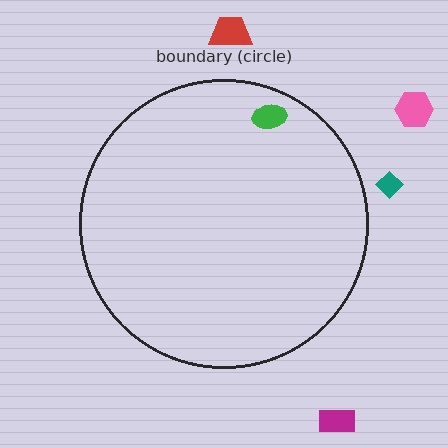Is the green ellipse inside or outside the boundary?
Inside.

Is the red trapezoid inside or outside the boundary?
Outside.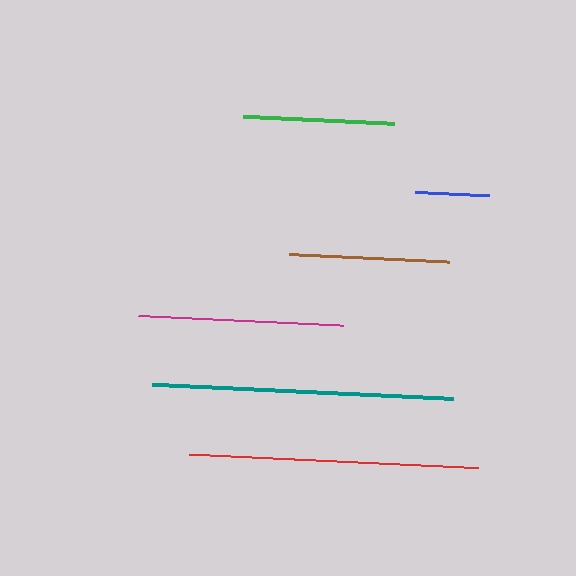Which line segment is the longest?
The teal line is the longest at approximately 301 pixels.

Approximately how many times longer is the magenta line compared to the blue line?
The magenta line is approximately 2.8 times the length of the blue line.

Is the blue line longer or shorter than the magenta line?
The magenta line is longer than the blue line.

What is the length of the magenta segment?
The magenta segment is approximately 205 pixels long.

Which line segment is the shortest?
The blue line is the shortest at approximately 74 pixels.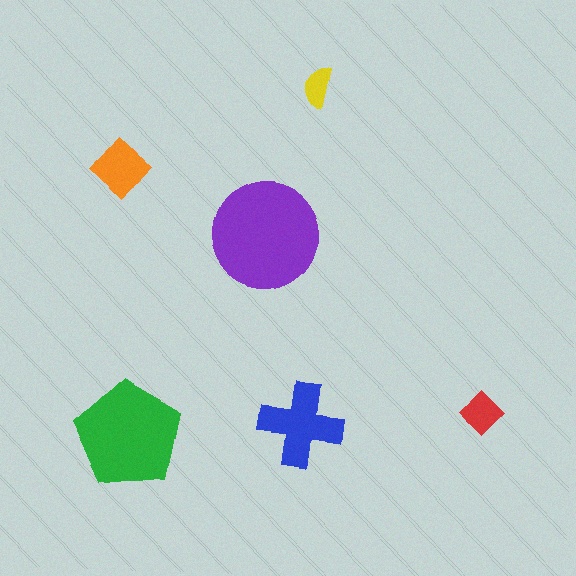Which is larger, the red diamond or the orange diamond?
The orange diamond.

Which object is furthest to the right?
The red diamond is rightmost.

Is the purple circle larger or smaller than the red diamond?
Larger.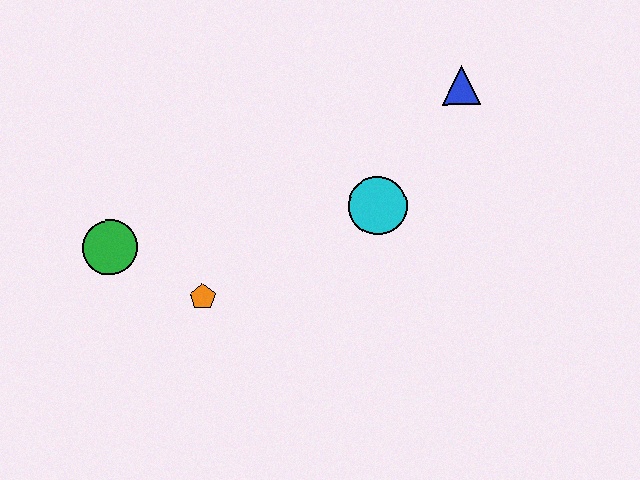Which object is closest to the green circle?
The orange pentagon is closest to the green circle.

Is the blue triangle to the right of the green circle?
Yes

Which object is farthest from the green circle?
The blue triangle is farthest from the green circle.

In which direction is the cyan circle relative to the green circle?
The cyan circle is to the right of the green circle.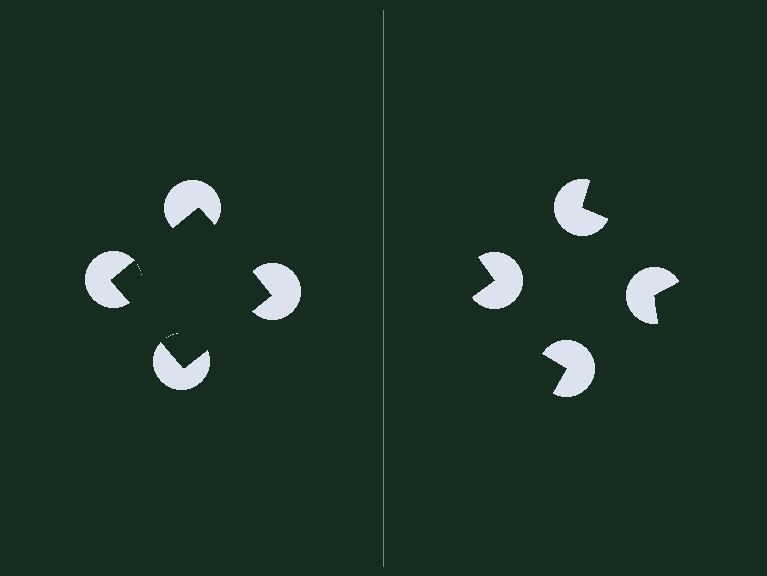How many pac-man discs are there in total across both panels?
8 — 4 on each side.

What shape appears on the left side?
An illusory square.